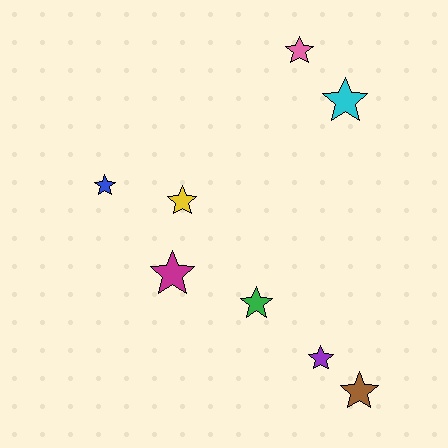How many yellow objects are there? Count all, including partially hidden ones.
There is 1 yellow object.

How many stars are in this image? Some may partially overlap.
There are 8 stars.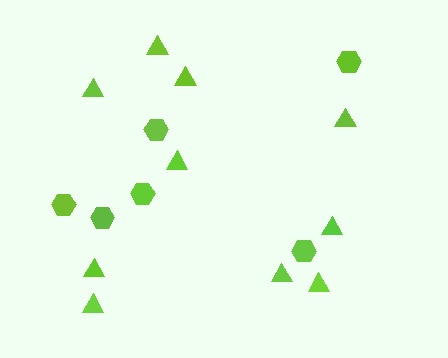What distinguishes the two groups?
There are 2 groups: one group of triangles (10) and one group of hexagons (6).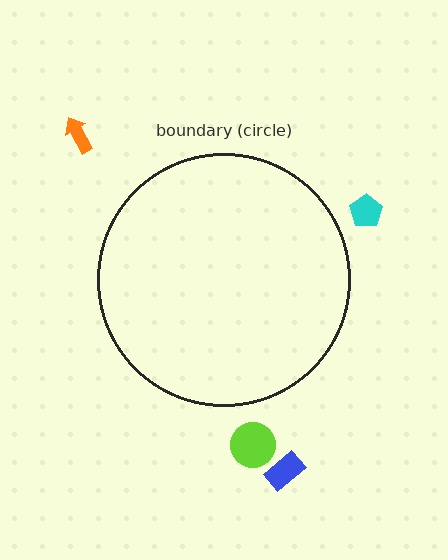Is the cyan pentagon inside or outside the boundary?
Outside.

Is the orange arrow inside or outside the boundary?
Outside.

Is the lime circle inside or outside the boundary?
Outside.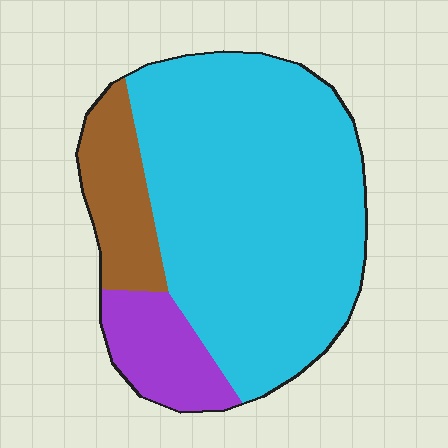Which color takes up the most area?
Cyan, at roughly 75%.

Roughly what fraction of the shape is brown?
Brown takes up about one eighth (1/8) of the shape.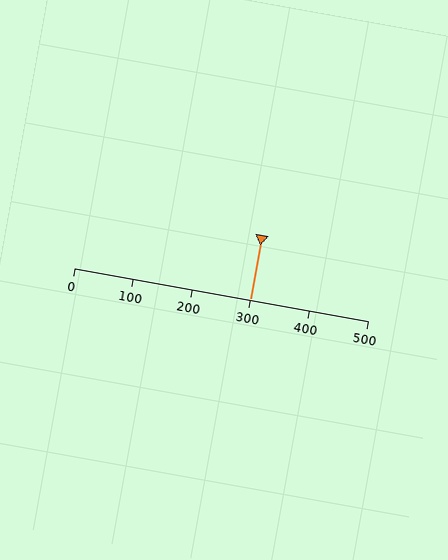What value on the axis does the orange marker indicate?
The marker indicates approximately 300.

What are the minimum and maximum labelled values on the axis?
The axis runs from 0 to 500.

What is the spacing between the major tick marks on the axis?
The major ticks are spaced 100 apart.